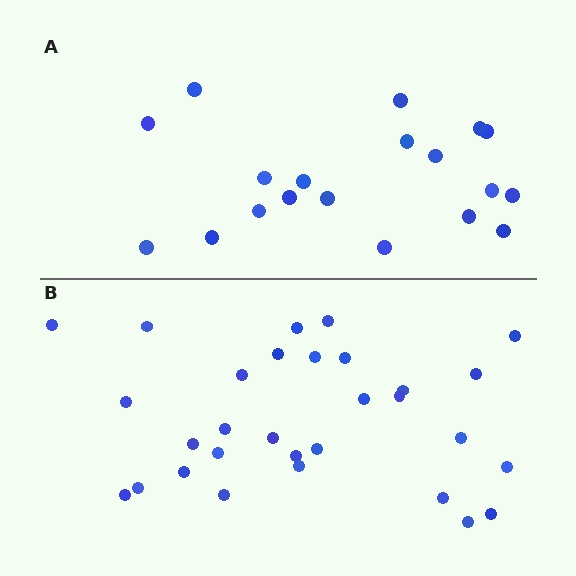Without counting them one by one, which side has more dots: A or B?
Region B (the bottom region) has more dots.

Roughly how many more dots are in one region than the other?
Region B has roughly 12 or so more dots than region A.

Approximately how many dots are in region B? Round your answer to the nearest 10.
About 30 dots.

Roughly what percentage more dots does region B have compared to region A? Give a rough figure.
About 60% more.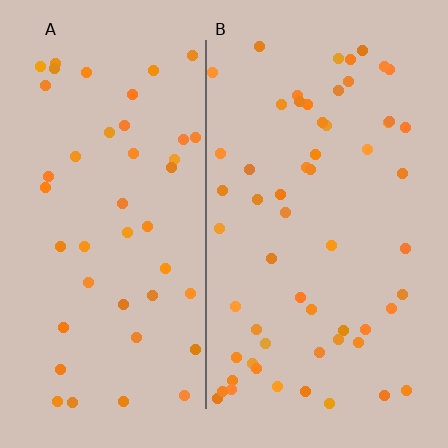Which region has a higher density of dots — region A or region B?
B (the right).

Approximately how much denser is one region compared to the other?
Approximately 1.3× — region B over region A.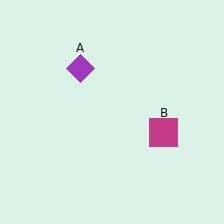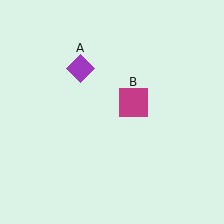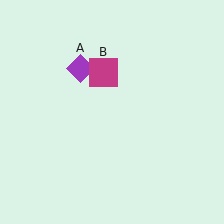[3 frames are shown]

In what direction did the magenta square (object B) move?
The magenta square (object B) moved up and to the left.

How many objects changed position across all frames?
1 object changed position: magenta square (object B).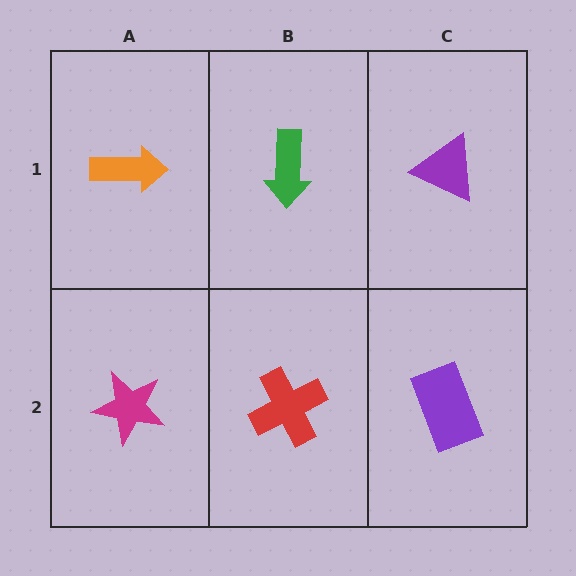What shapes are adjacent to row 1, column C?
A purple rectangle (row 2, column C), a green arrow (row 1, column B).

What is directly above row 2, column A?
An orange arrow.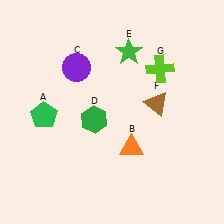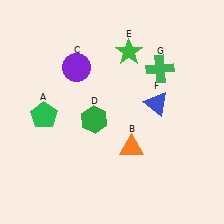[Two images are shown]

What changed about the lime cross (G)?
In Image 1, G is lime. In Image 2, it changed to green.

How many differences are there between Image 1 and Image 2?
There are 2 differences between the two images.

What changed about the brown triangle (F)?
In Image 1, F is brown. In Image 2, it changed to blue.